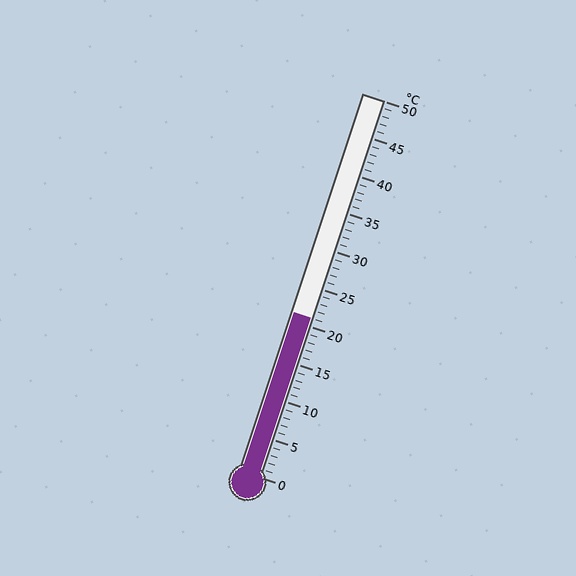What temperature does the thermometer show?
The thermometer shows approximately 21°C.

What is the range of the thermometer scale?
The thermometer scale ranges from 0°C to 50°C.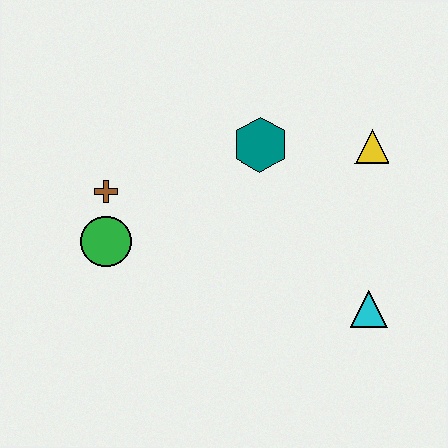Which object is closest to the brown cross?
The green circle is closest to the brown cross.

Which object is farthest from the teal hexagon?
The cyan triangle is farthest from the teal hexagon.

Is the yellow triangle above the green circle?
Yes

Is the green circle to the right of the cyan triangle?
No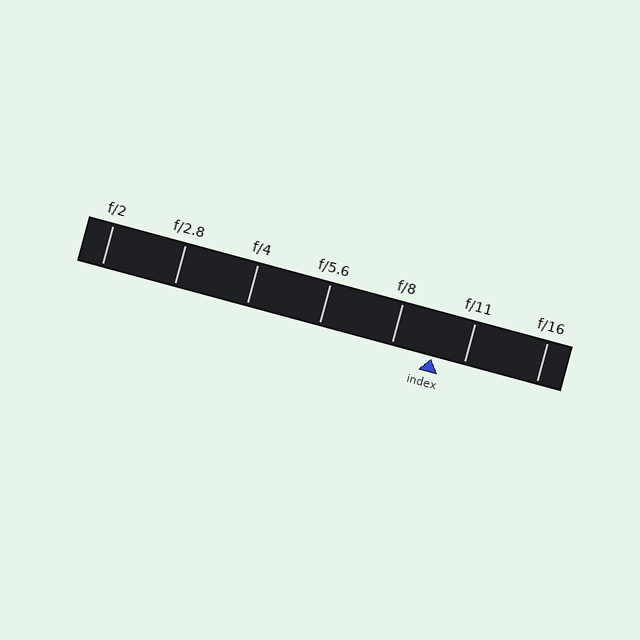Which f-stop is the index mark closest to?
The index mark is closest to f/11.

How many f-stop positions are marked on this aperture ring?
There are 7 f-stop positions marked.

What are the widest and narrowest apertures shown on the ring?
The widest aperture shown is f/2 and the narrowest is f/16.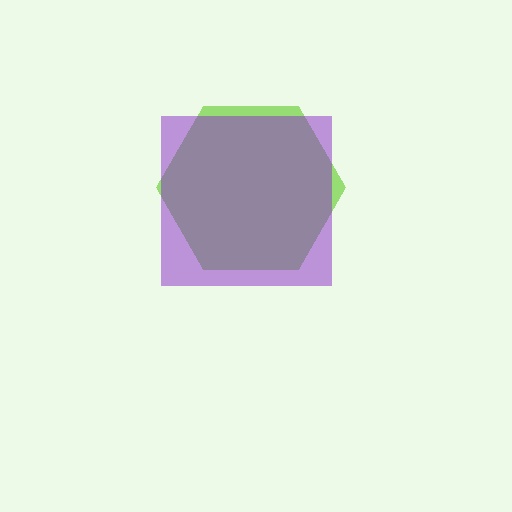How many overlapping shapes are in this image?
There are 2 overlapping shapes in the image.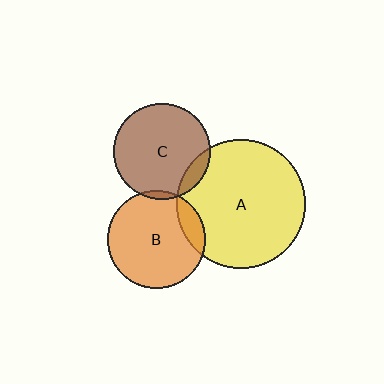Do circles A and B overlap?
Yes.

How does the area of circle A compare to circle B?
Approximately 1.7 times.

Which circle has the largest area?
Circle A (yellow).